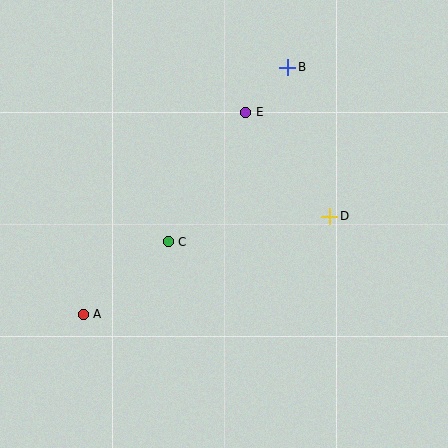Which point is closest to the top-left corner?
Point E is closest to the top-left corner.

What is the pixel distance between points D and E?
The distance between D and E is 133 pixels.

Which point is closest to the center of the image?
Point C at (168, 242) is closest to the center.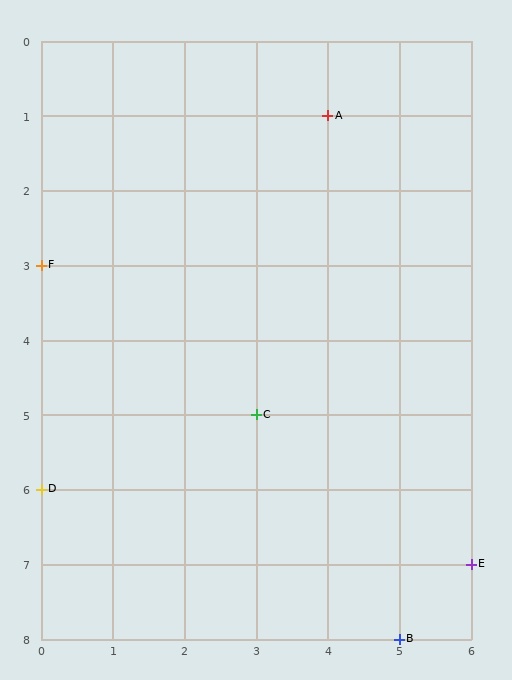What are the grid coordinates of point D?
Point D is at grid coordinates (0, 6).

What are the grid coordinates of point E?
Point E is at grid coordinates (6, 7).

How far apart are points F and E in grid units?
Points F and E are 6 columns and 4 rows apart (about 7.2 grid units diagonally).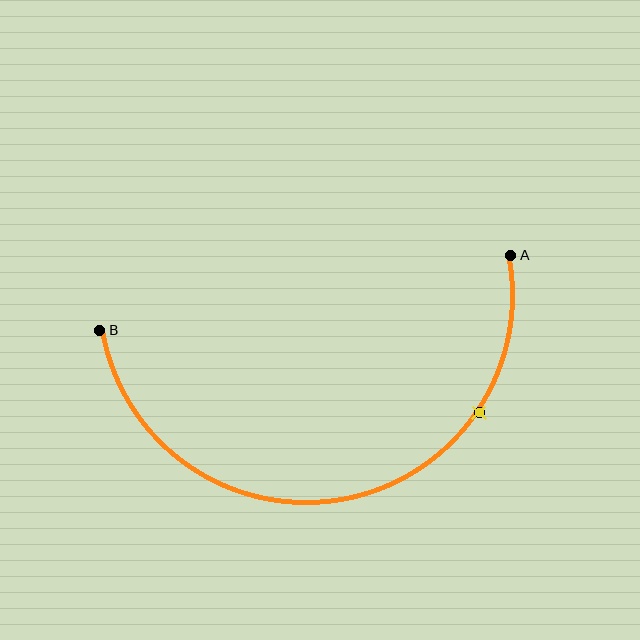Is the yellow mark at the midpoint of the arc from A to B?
No. The yellow mark lies on the arc but is closer to endpoint A. The arc midpoint would be at the point on the curve equidistant along the arc from both A and B.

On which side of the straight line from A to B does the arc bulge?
The arc bulges below the straight line connecting A and B.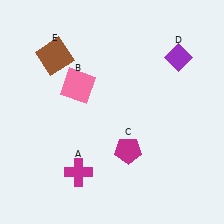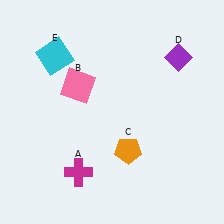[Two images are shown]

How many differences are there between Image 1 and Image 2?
There are 2 differences between the two images.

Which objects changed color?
C changed from magenta to orange. E changed from brown to cyan.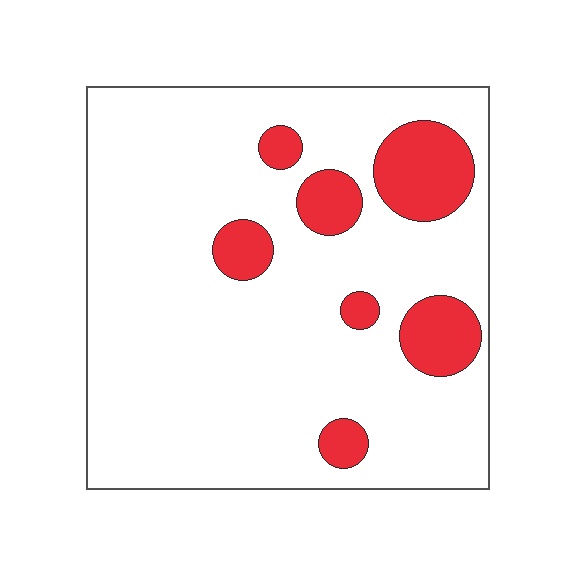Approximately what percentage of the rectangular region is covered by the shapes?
Approximately 15%.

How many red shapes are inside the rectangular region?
7.